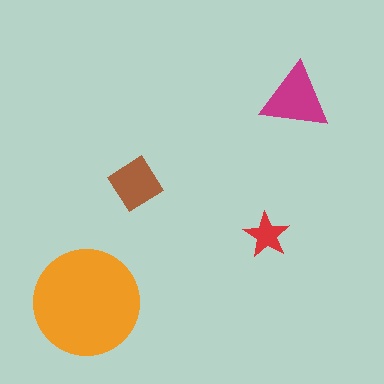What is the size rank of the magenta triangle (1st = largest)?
2nd.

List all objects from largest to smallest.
The orange circle, the magenta triangle, the brown diamond, the red star.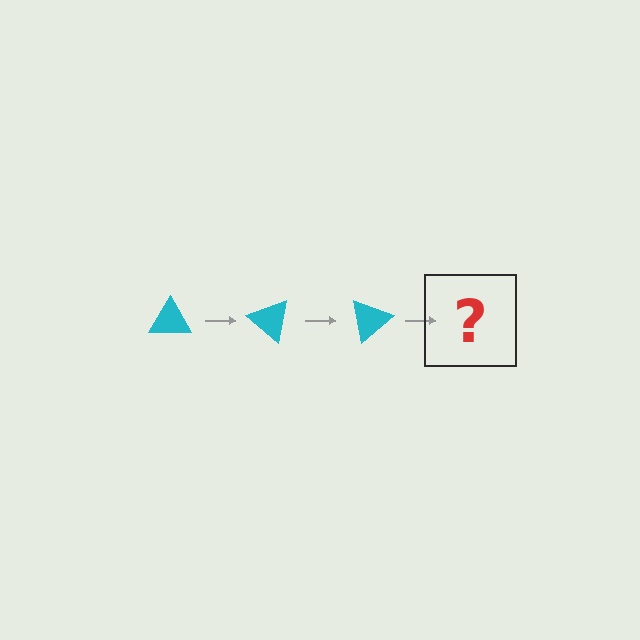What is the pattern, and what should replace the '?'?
The pattern is that the triangle rotates 40 degrees each step. The '?' should be a cyan triangle rotated 120 degrees.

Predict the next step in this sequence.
The next step is a cyan triangle rotated 120 degrees.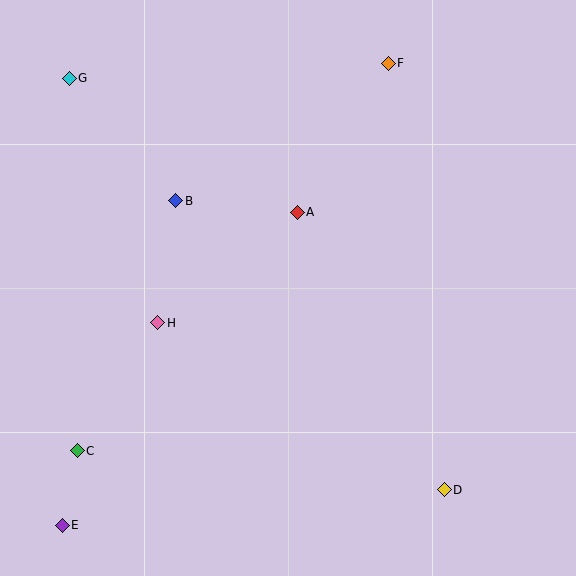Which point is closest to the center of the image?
Point A at (297, 212) is closest to the center.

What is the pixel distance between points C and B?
The distance between C and B is 268 pixels.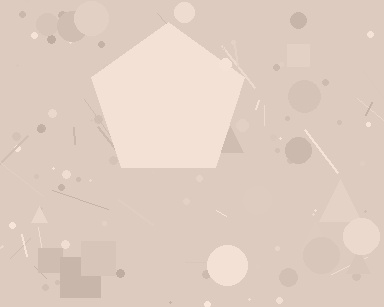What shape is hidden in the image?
A pentagon is hidden in the image.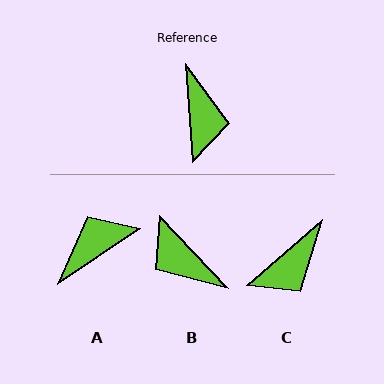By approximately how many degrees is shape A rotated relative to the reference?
Approximately 120 degrees counter-clockwise.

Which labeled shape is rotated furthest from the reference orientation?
B, about 141 degrees away.